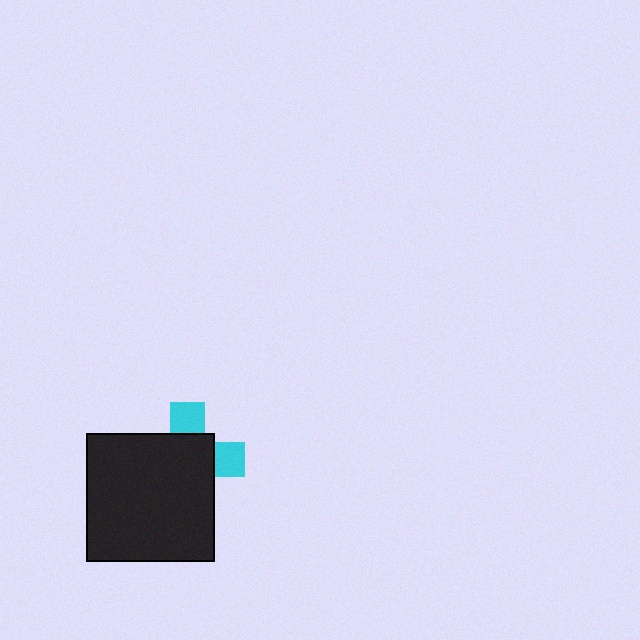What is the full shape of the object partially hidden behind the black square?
The partially hidden object is a cyan cross.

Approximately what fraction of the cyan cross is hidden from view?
Roughly 68% of the cyan cross is hidden behind the black square.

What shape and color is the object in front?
The object in front is a black square.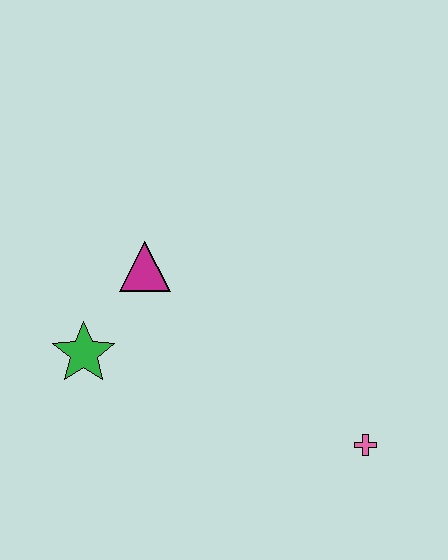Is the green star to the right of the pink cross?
No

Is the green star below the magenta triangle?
Yes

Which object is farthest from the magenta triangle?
The pink cross is farthest from the magenta triangle.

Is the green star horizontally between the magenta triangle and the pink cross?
No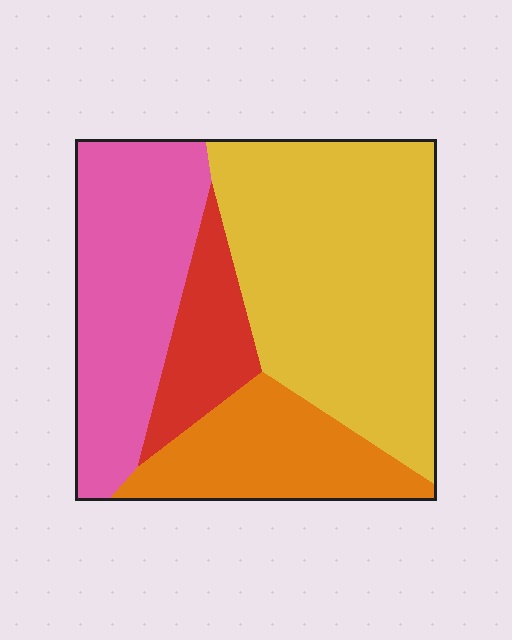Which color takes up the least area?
Red, at roughly 10%.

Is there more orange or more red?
Orange.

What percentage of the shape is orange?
Orange takes up less than a quarter of the shape.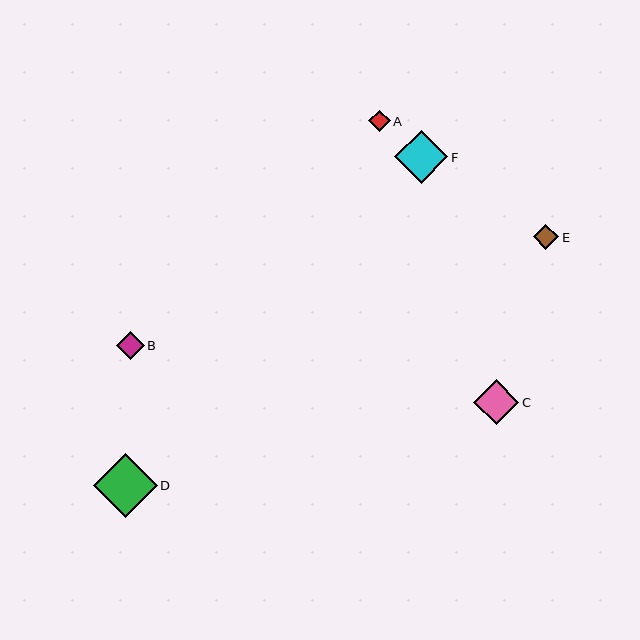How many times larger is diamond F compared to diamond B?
Diamond F is approximately 1.9 times the size of diamond B.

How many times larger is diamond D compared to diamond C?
Diamond D is approximately 1.4 times the size of diamond C.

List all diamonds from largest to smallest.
From largest to smallest: D, F, C, B, E, A.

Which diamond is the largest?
Diamond D is the largest with a size of approximately 64 pixels.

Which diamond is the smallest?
Diamond A is the smallest with a size of approximately 22 pixels.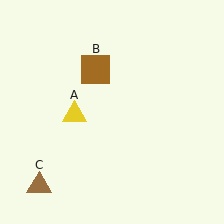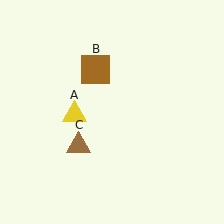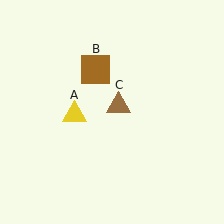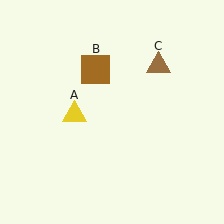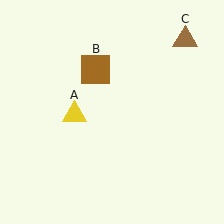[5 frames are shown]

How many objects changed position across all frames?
1 object changed position: brown triangle (object C).